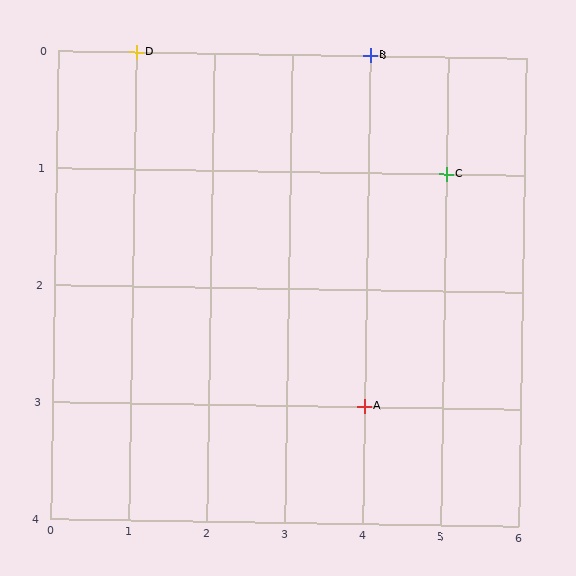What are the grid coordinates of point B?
Point B is at grid coordinates (4, 0).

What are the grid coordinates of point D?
Point D is at grid coordinates (1, 0).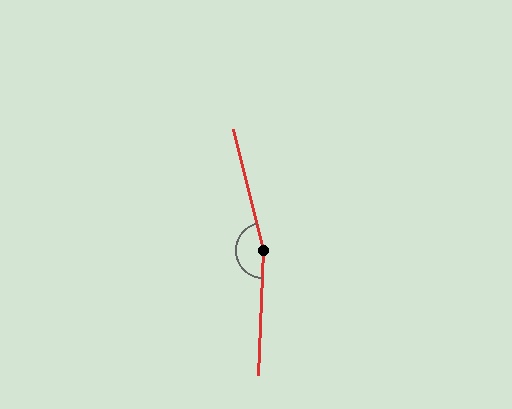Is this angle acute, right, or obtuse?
It is obtuse.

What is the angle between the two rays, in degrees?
Approximately 165 degrees.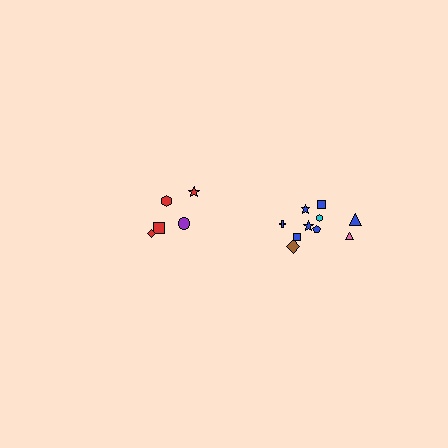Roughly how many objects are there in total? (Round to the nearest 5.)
Roughly 15 objects in total.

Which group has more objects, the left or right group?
The right group.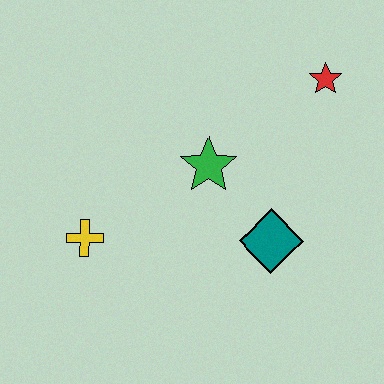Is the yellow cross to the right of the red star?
No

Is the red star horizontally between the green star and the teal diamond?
No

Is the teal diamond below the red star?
Yes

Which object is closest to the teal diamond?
The green star is closest to the teal diamond.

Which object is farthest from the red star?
The yellow cross is farthest from the red star.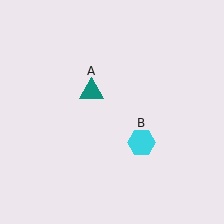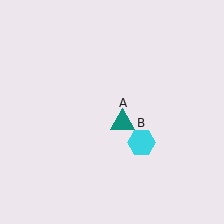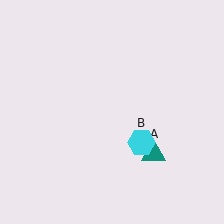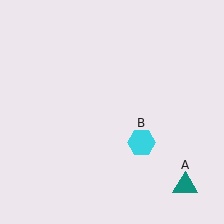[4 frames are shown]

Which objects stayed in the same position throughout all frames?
Cyan hexagon (object B) remained stationary.